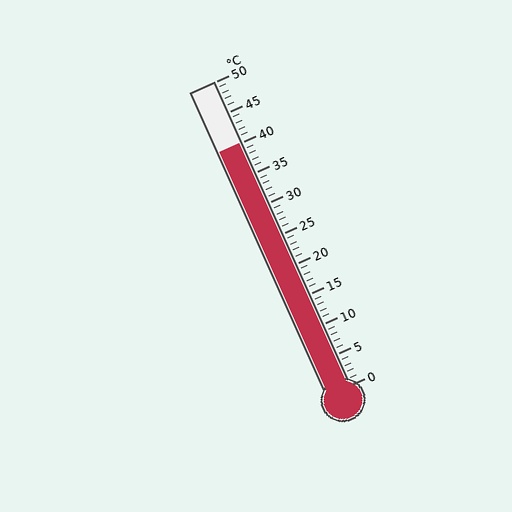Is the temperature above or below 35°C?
The temperature is above 35°C.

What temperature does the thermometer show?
The thermometer shows approximately 40°C.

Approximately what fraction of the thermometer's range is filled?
The thermometer is filled to approximately 80% of its range.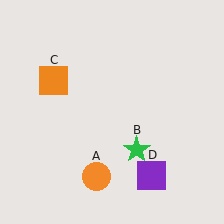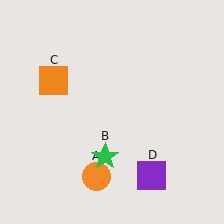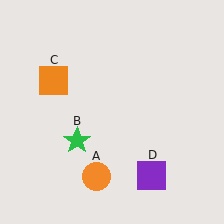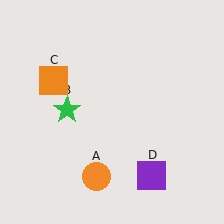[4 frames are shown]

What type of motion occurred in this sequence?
The green star (object B) rotated clockwise around the center of the scene.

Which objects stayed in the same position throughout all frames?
Orange circle (object A) and orange square (object C) and purple square (object D) remained stationary.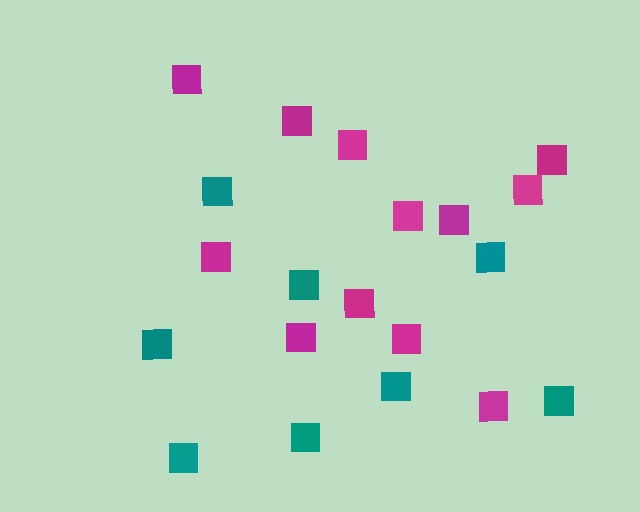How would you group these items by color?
There are 2 groups: one group of teal squares (8) and one group of magenta squares (12).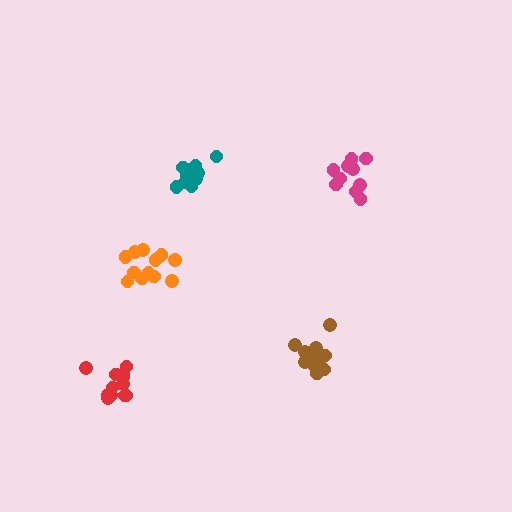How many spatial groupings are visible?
There are 5 spatial groupings.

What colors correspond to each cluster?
The clusters are colored: orange, brown, red, magenta, teal.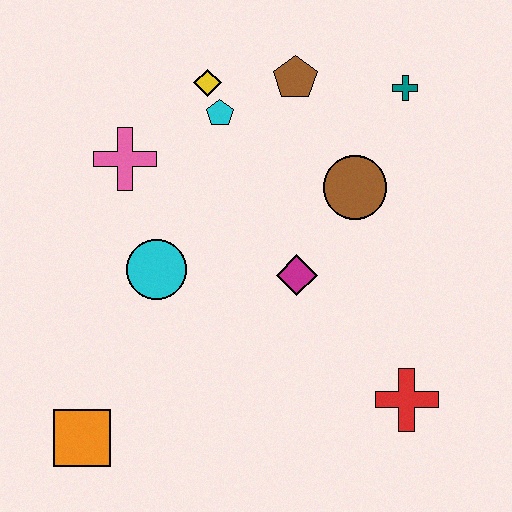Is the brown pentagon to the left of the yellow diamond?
No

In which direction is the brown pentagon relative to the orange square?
The brown pentagon is above the orange square.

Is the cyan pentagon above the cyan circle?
Yes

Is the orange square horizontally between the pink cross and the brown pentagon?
No